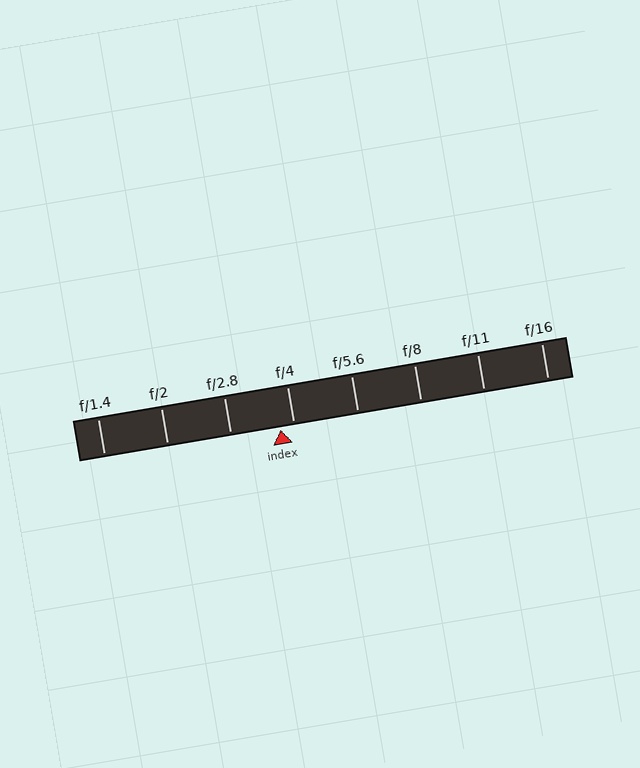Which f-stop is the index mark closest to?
The index mark is closest to f/4.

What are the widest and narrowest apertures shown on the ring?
The widest aperture shown is f/1.4 and the narrowest is f/16.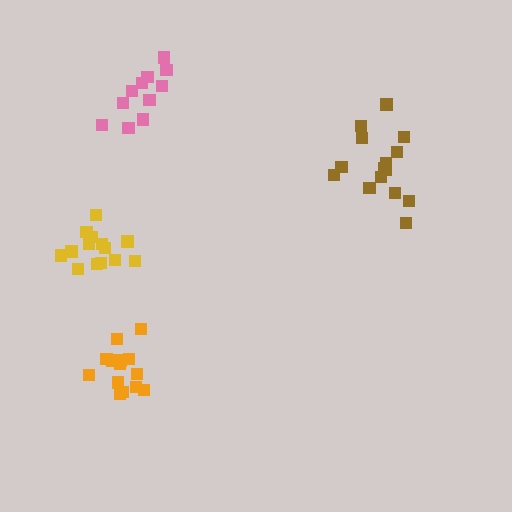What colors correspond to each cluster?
The clusters are colored: brown, yellow, orange, pink.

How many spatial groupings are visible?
There are 4 spatial groupings.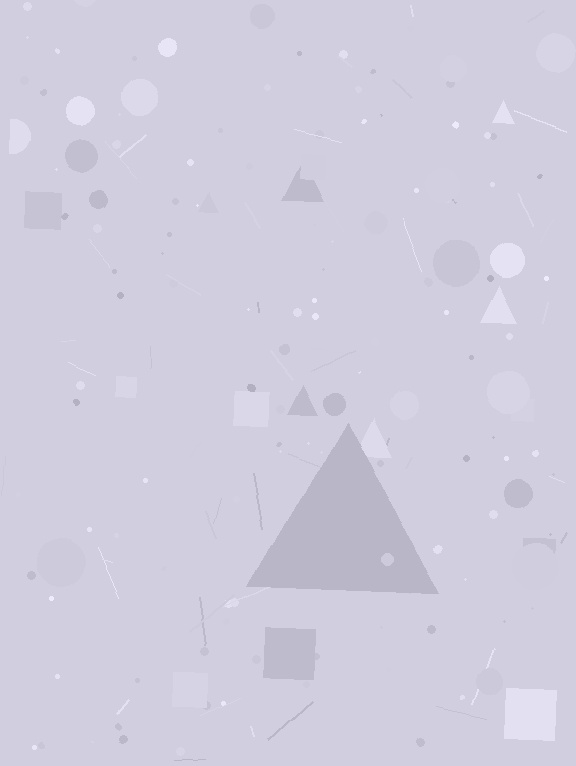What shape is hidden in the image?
A triangle is hidden in the image.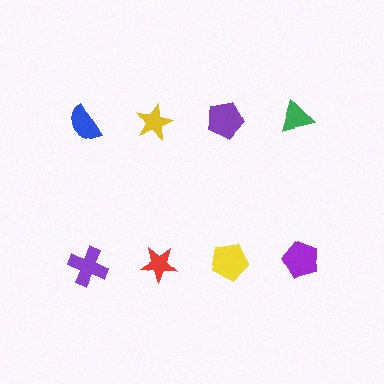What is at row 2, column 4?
A purple pentagon.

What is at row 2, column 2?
A red star.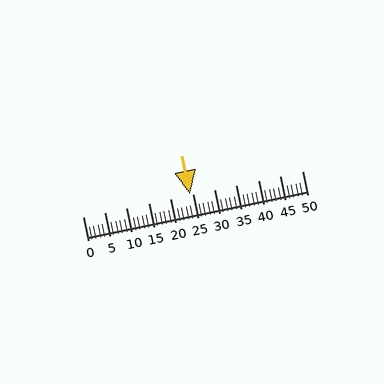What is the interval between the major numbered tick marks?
The major tick marks are spaced 5 units apart.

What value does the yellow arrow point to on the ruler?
The yellow arrow points to approximately 24.